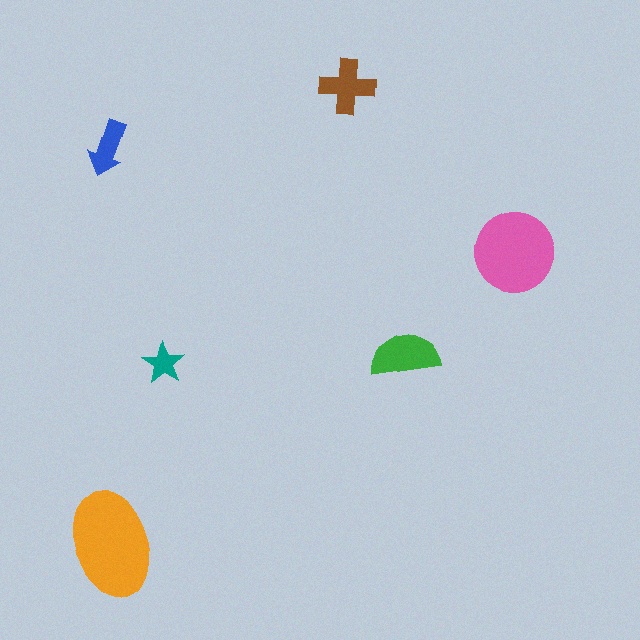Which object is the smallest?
The teal star.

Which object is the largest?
The orange ellipse.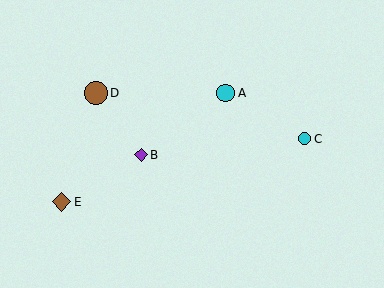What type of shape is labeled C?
Shape C is a cyan circle.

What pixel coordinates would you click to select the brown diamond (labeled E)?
Click at (61, 202) to select the brown diamond E.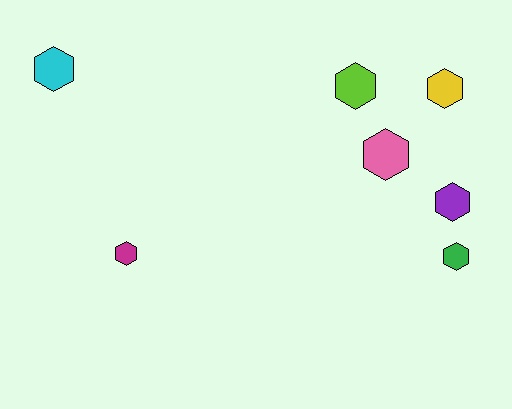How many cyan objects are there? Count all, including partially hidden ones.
There is 1 cyan object.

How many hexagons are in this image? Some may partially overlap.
There are 7 hexagons.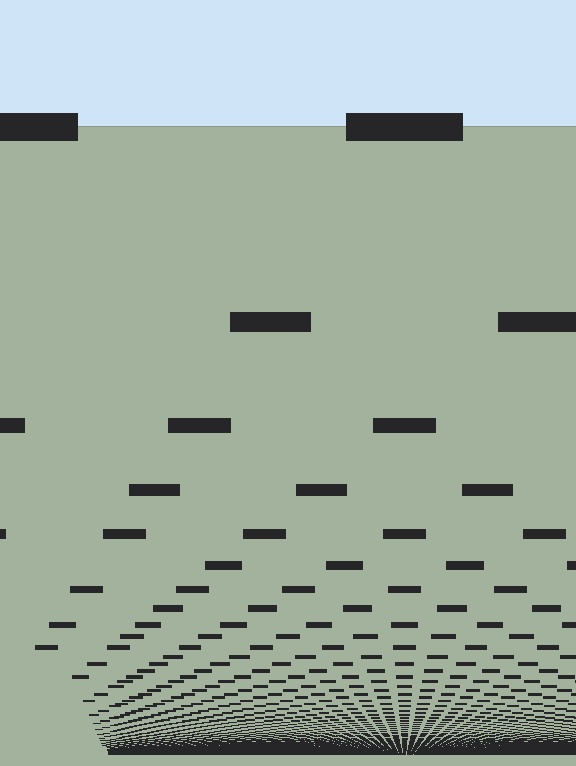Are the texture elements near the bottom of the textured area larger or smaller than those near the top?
Smaller. The gradient is inverted — elements near the bottom are smaller and denser.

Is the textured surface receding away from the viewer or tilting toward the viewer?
The surface appears to tilt toward the viewer. Texture elements get larger and sparser toward the top.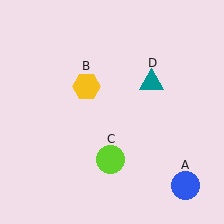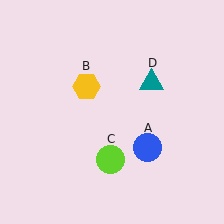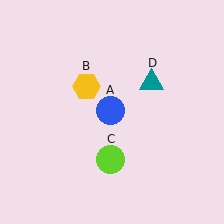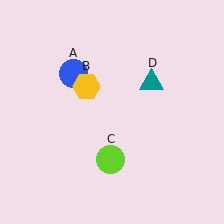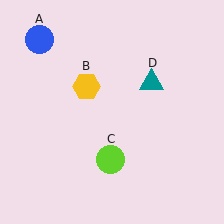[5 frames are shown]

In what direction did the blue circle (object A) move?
The blue circle (object A) moved up and to the left.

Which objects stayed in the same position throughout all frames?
Yellow hexagon (object B) and lime circle (object C) and teal triangle (object D) remained stationary.